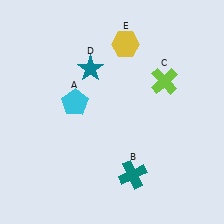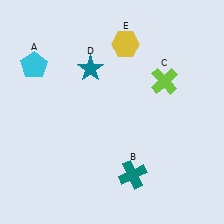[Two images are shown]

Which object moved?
The cyan pentagon (A) moved left.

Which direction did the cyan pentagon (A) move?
The cyan pentagon (A) moved left.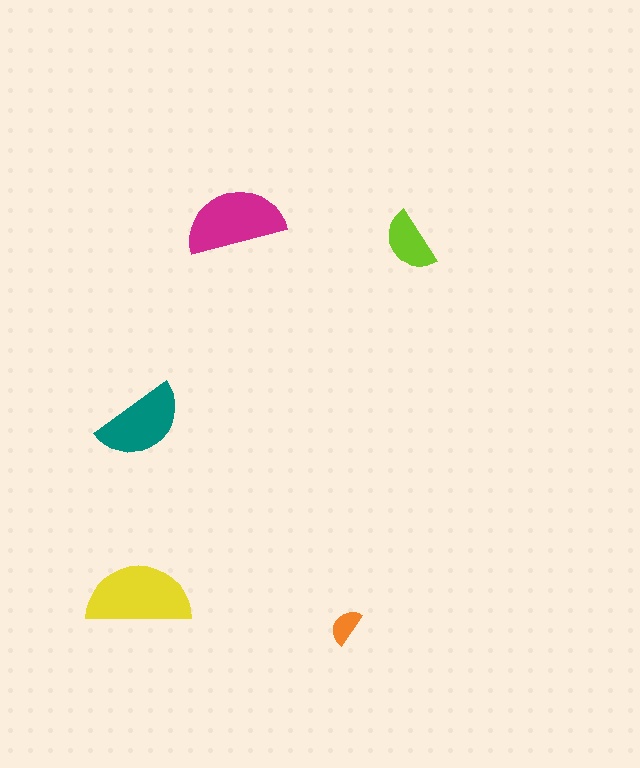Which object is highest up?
The magenta semicircle is topmost.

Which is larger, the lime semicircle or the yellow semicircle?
The yellow one.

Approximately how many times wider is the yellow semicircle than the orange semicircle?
About 3 times wider.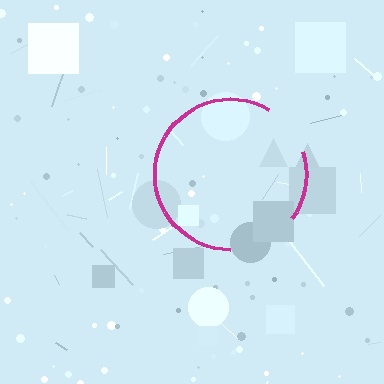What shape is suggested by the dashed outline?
The dashed outline suggests a circle.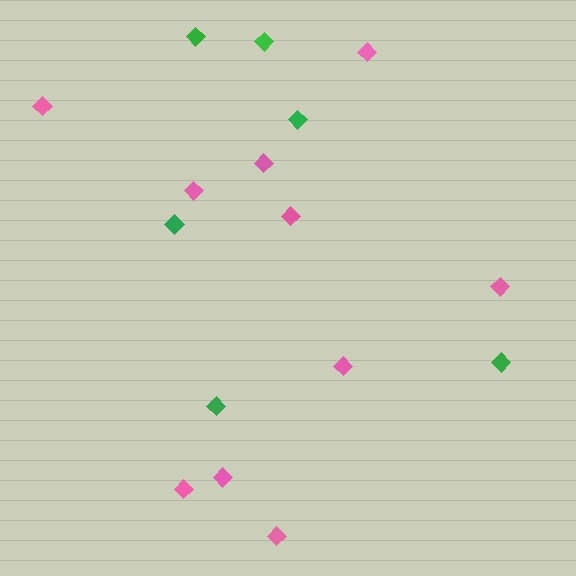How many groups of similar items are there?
There are 2 groups: one group of pink diamonds (10) and one group of green diamonds (6).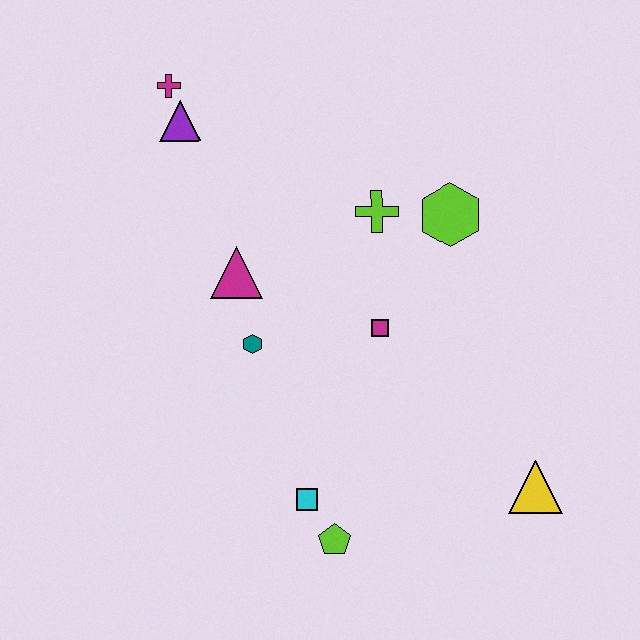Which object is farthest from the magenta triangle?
The yellow triangle is farthest from the magenta triangle.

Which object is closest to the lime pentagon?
The cyan square is closest to the lime pentagon.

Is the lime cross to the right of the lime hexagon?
No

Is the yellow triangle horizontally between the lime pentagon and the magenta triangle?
No